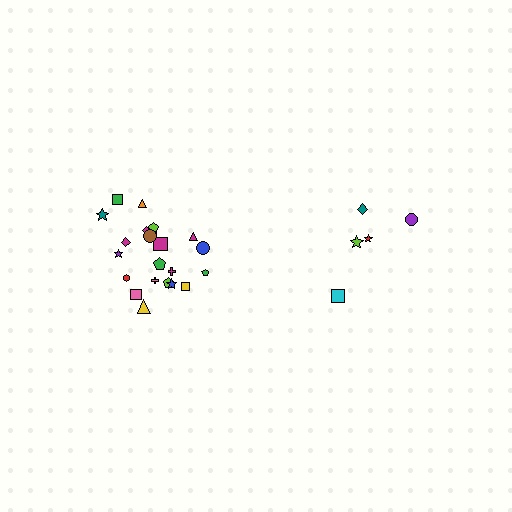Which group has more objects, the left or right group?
The left group.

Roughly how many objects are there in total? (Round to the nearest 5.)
Roughly 25 objects in total.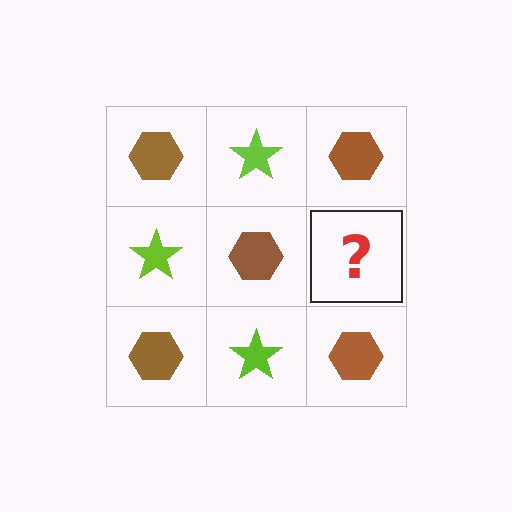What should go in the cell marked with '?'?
The missing cell should contain a lime star.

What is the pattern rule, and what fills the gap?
The rule is that it alternates brown hexagon and lime star in a checkerboard pattern. The gap should be filled with a lime star.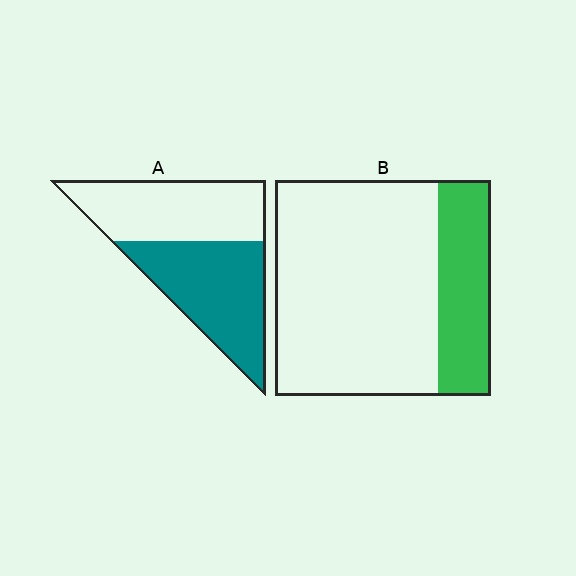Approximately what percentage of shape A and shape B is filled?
A is approximately 50% and B is approximately 25%.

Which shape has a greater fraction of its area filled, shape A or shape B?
Shape A.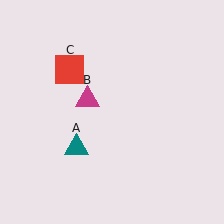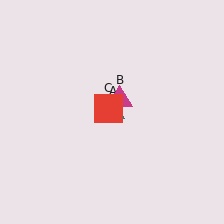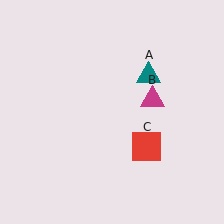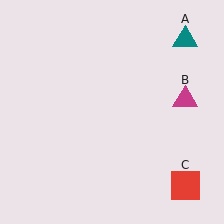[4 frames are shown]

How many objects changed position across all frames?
3 objects changed position: teal triangle (object A), magenta triangle (object B), red square (object C).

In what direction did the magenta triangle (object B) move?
The magenta triangle (object B) moved right.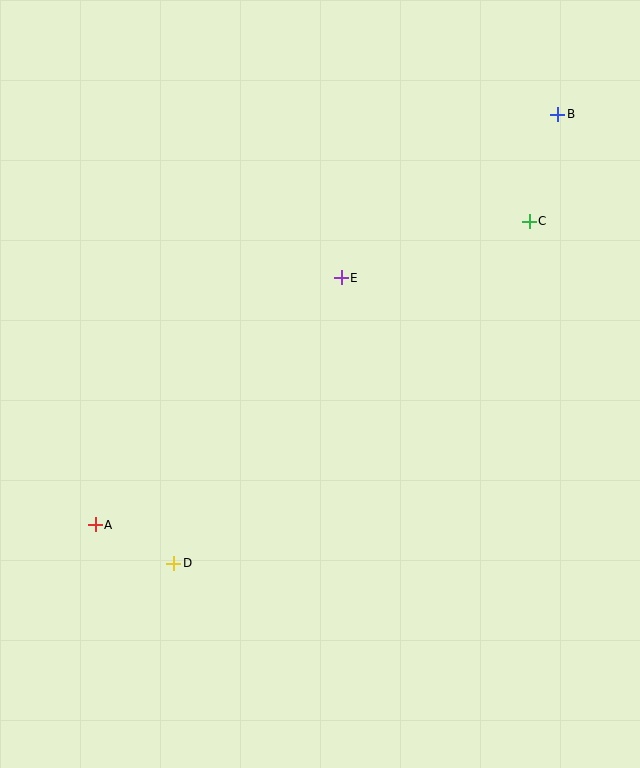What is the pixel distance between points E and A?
The distance between E and A is 349 pixels.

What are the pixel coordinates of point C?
Point C is at (529, 221).